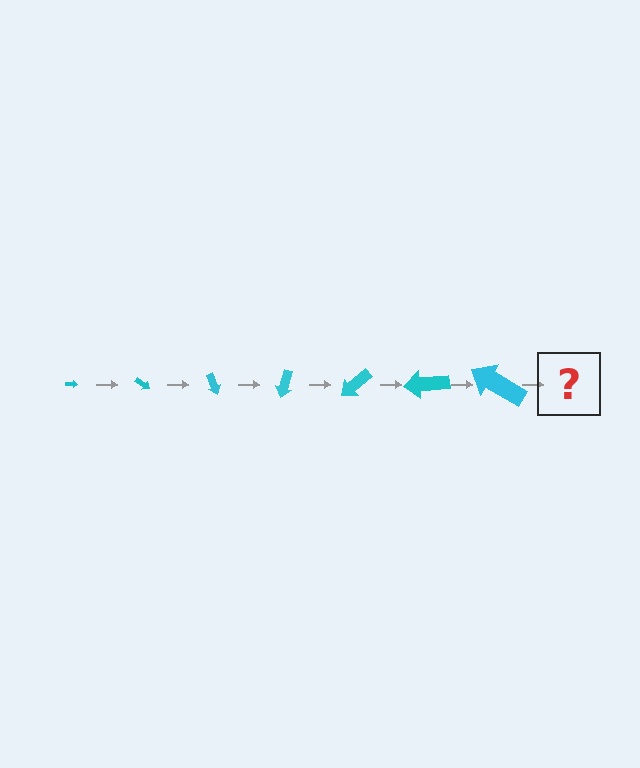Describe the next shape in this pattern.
It should be an arrow, larger than the previous one and rotated 245 degrees from the start.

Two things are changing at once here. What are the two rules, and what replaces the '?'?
The two rules are that the arrow grows larger each step and it rotates 35 degrees each step. The '?' should be an arrow, larger than the previous one and rotated 245 degrees from the start.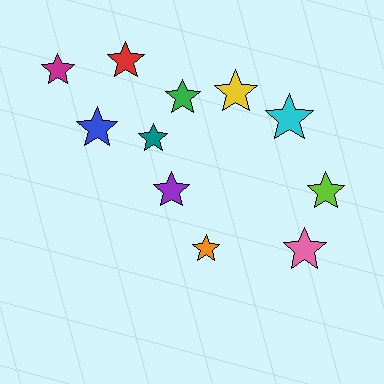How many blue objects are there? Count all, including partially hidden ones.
There is 1 blue object.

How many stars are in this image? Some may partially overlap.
There are 11 stars.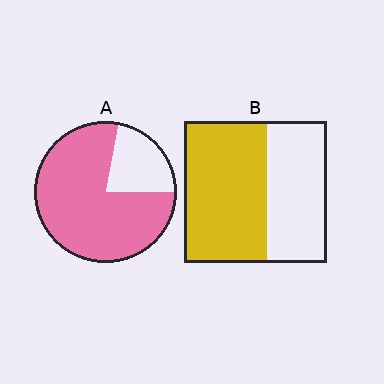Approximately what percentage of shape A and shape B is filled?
A is approximately 80% and B is approximately 60%.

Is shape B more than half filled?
Yes.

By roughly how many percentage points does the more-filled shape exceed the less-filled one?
By roughly 20 percentage points (A over B).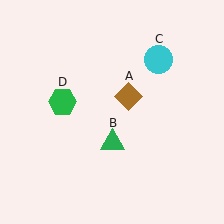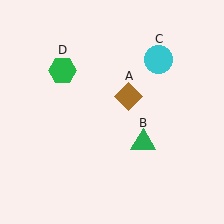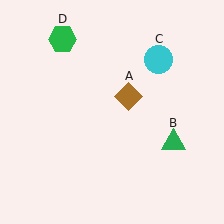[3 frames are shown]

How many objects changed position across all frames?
2 objects changed position: green triangle (object B), green hexagon (object D).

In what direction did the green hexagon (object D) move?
The green hexagon (object D) moved up.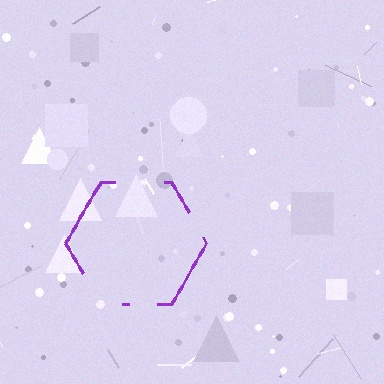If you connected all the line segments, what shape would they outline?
They would outline a hexagon.